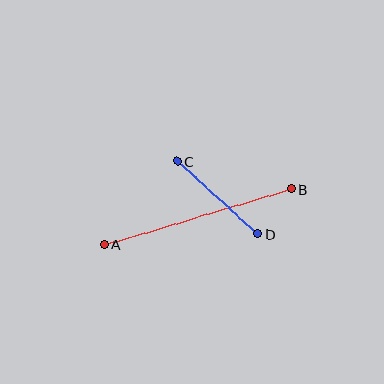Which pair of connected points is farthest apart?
Points A and B are farthest apart.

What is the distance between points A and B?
The distance is approximately 195 pixels.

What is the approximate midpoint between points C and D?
The midpoint is at approximately (217, 198) pixels.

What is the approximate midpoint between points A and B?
The midpoint is at approximately (198, 217) pixels.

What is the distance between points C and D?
The distance is approximately 108 pixels.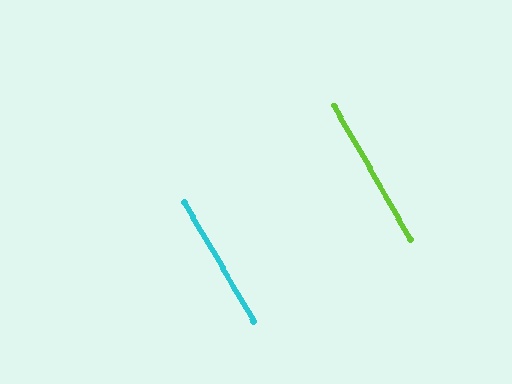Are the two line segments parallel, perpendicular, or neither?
Parallel — their directions differ by only 0.4°.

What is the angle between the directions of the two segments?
Approximately 0 degrees.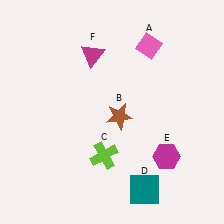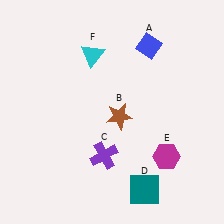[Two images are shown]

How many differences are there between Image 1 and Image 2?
There are 3 differences between the two images.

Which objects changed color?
A changed from pink to blue. C changed from lime to purple. F changed from magenta to cyan.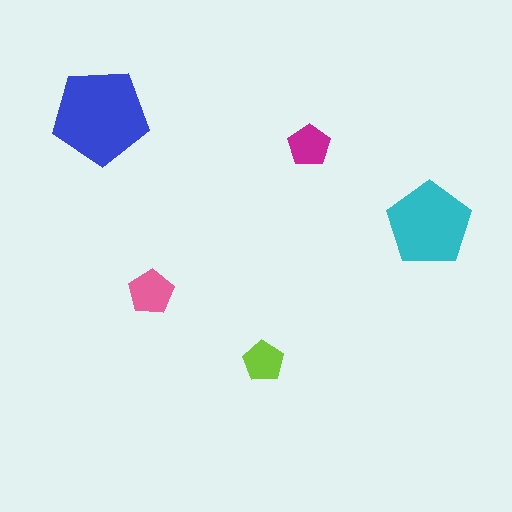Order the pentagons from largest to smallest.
the blue one, the cyan one, the pink one, the magenta one, the lime one.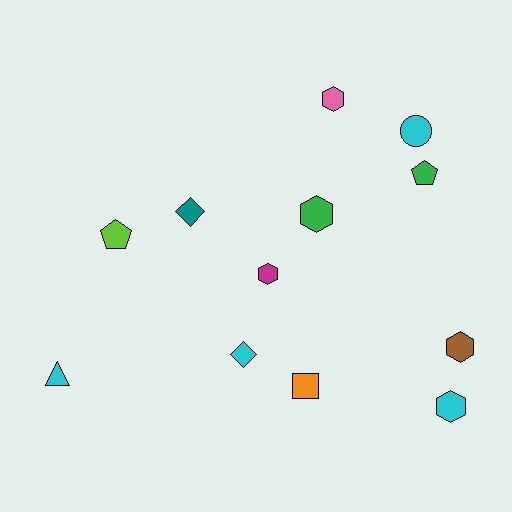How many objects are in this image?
There are 12 objects.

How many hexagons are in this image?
There are 5 hexagons.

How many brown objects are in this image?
There is 1 brown object.